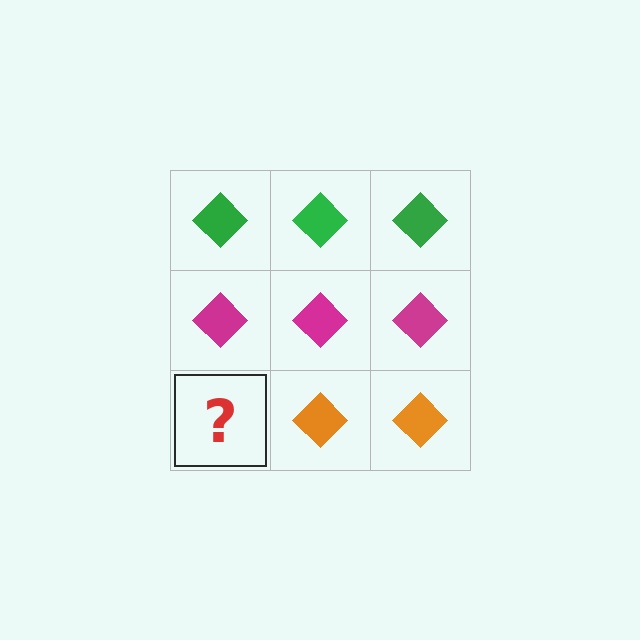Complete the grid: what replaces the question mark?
The question mark should be replaced with an orange diamond.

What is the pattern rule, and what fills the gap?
The rule is that each row has a consistent color. The gap should be filled with an orange diamond.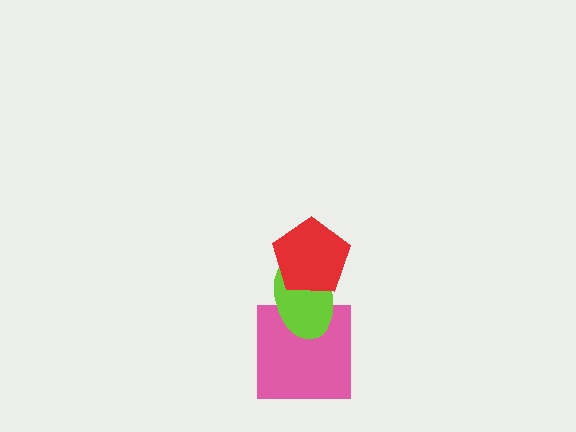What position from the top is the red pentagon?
The red pentagon is 1st from the top.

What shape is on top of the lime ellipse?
The red pentagon is on top of the lime ellipse.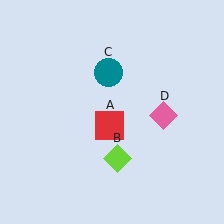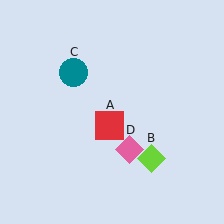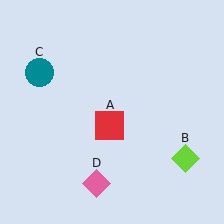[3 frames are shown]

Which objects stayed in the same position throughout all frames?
Red square (object A) remained stationary.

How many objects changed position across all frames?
3 objects changed position: lime diamond (object B), teal circle (object C), pink diamond (object D).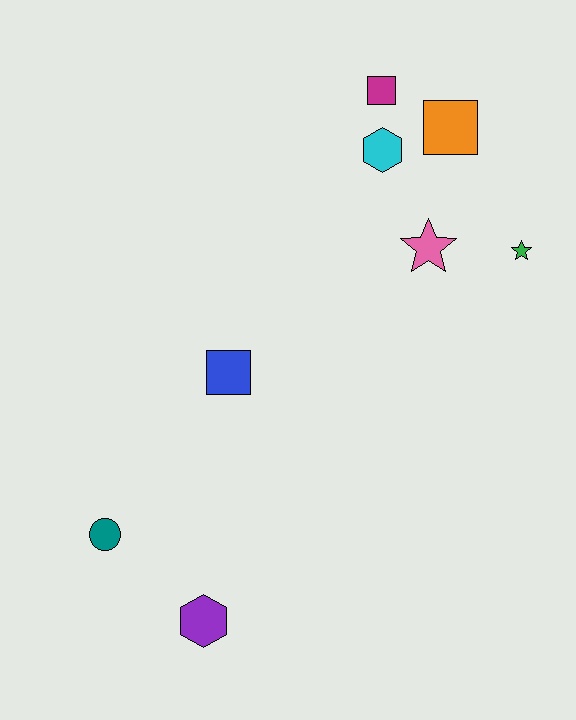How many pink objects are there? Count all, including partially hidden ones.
There is 1 pink object.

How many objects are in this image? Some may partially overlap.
There are 8 objects.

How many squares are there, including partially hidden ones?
There are 3 squares.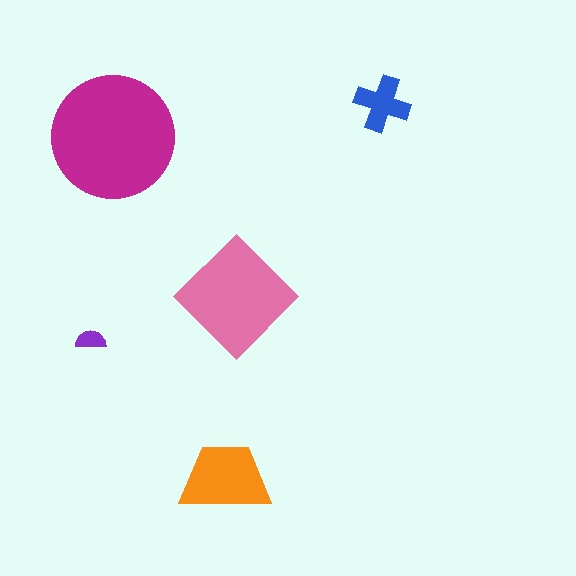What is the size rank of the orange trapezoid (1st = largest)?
3rd.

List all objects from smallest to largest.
The purple semicircle, the blue cross, the orange trapezoid, the pink diamond, the magenta circle.